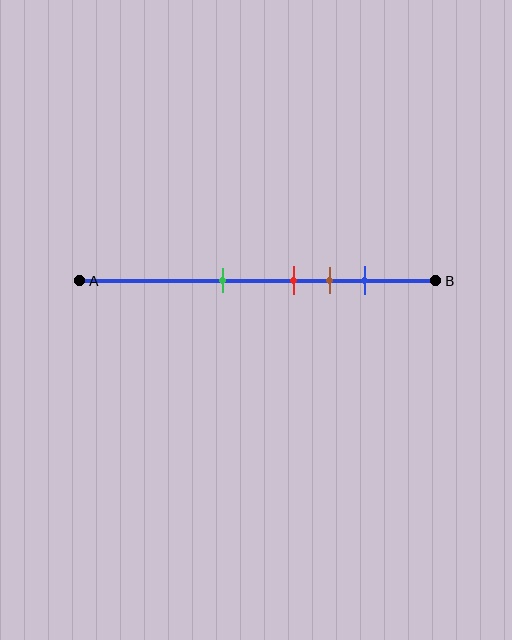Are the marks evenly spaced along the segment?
No, the marks are not evenly spaced.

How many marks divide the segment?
There are 4 marks dividing the segment.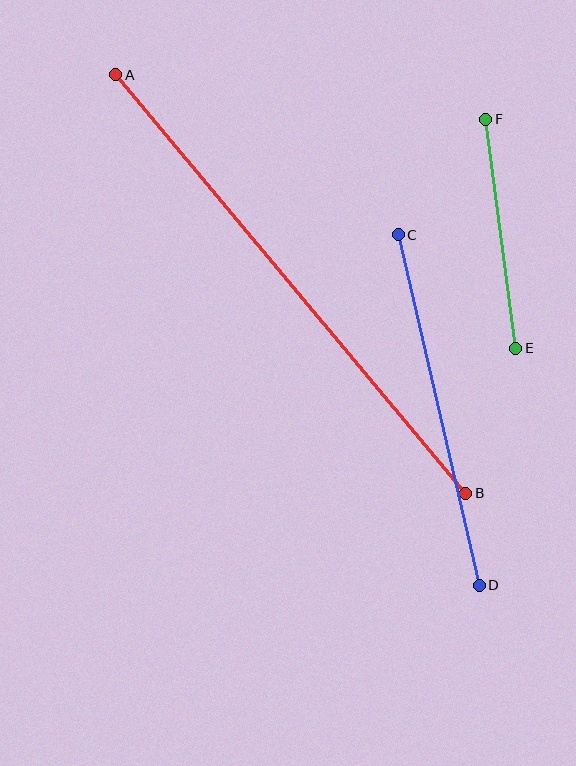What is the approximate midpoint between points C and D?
The midpoint is at approximately (439, 410) pixels.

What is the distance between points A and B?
The distance is approximately 546 pixels.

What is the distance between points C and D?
The distance is approximately 359 pixels.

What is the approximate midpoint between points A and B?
The midpoint is at approximately (291, 284) pixels.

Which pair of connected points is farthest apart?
Points A and B are farthest apart.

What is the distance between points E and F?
The distance is approximately 231 pixels.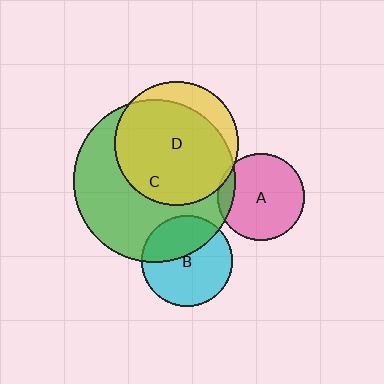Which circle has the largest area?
Circle C (green).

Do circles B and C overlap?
Yes.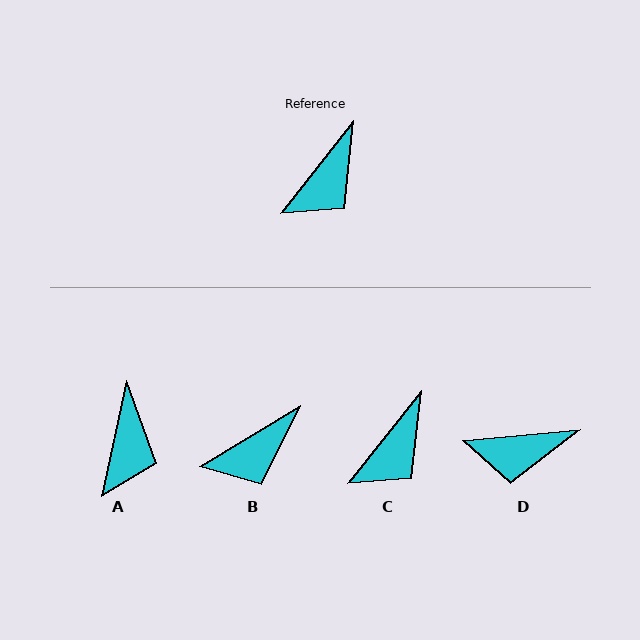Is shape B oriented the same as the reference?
No, it is off by about 20 degrees.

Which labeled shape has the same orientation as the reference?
C.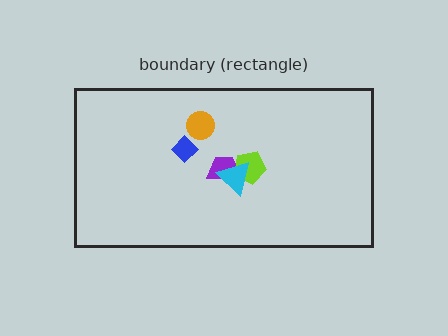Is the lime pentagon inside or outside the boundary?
Inside.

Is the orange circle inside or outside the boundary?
Inside.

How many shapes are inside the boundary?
5 inside, 0 outside.